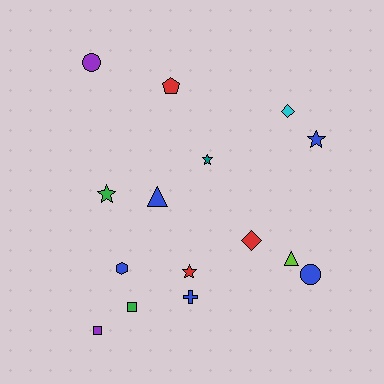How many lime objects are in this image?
There is 1 lime object.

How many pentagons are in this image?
There is 1 pentagon.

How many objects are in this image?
There are 15 objects.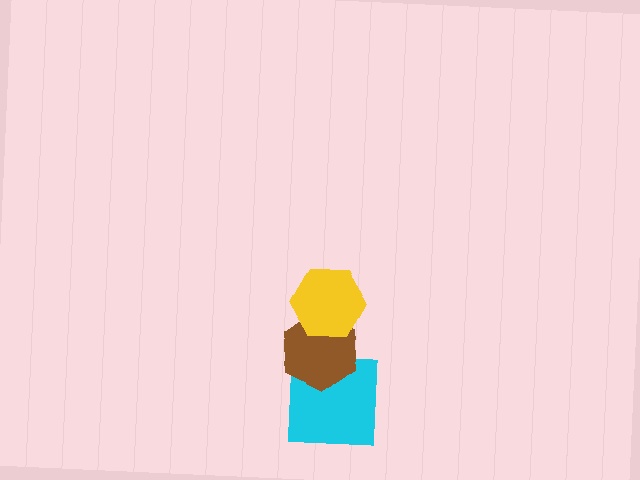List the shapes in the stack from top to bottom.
From top to bottom: the yellow hexagon, the brown hexagon, the cyan square.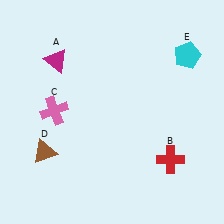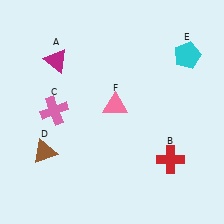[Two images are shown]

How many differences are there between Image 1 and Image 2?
There is 1 difference between the two images.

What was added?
A pink triangle (F) was added in Image 2.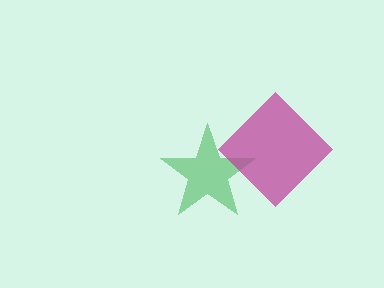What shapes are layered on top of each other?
The layered shapes are: a green star, a magenta diamond.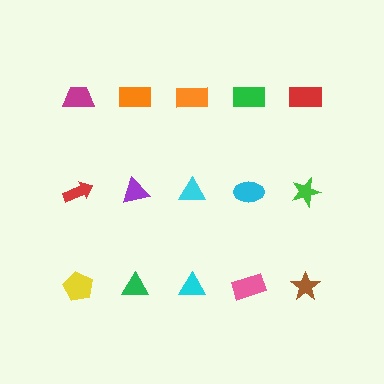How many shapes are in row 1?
5 shapes.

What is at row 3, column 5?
A brown star.